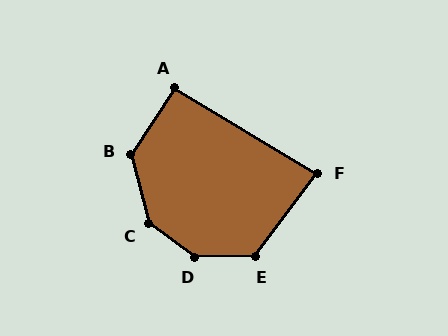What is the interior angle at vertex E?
Approximately 127 degrees (obtuse).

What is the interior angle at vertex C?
Approximately 140 degrees (obtuse).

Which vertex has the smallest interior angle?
F, at approximately 84 degrees.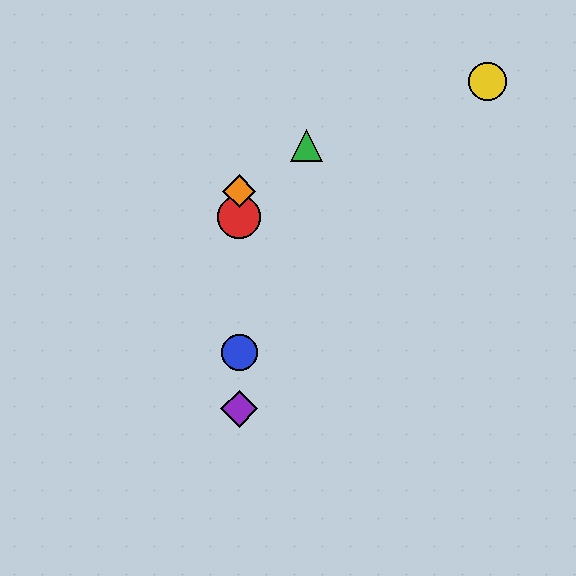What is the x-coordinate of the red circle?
The red circle is at x≈239.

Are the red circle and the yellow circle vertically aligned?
No, the red circle is at x≈239 and the yellow circle is at x≈488.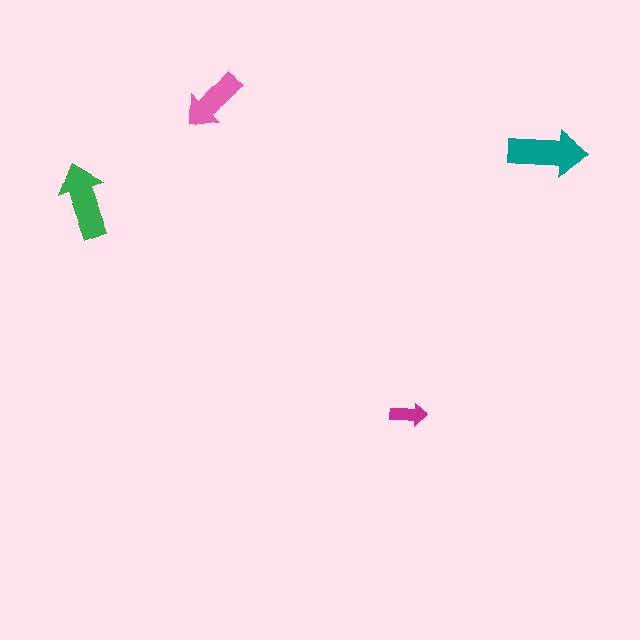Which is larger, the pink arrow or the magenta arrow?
The pink one.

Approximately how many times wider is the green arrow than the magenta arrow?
About 2 times wider.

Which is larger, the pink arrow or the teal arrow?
The teal one.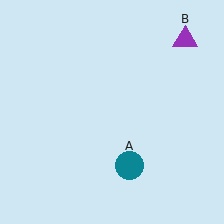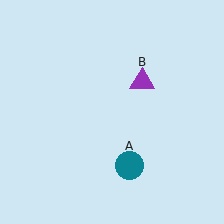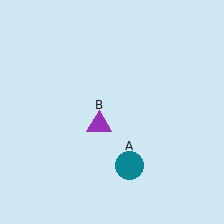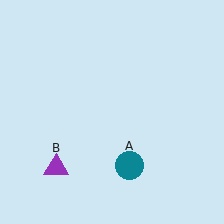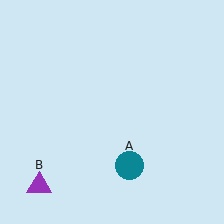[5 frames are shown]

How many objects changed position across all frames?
1 object changed position: purple triangle (object B).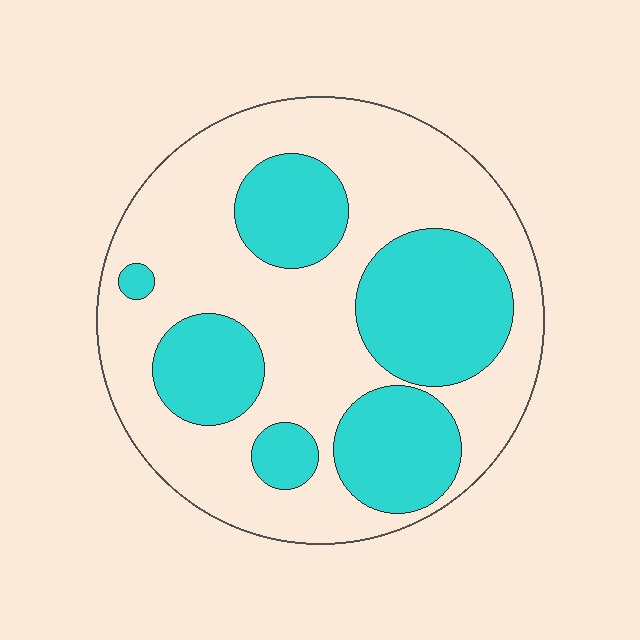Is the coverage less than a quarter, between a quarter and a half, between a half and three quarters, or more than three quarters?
Between a quarter and a half.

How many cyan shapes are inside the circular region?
6.